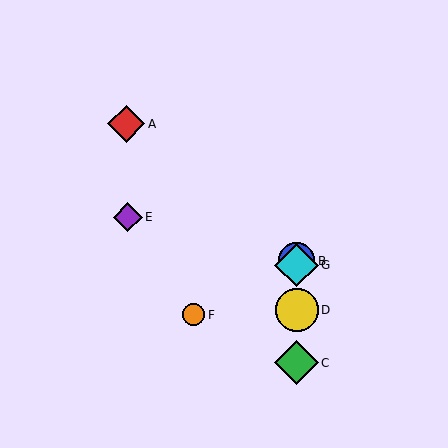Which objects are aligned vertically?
Objects B, C, D, G are aligned vertically.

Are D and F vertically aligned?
No, D is at x≈297 and F is at x≈194.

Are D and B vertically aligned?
Yes, both are at x≈297.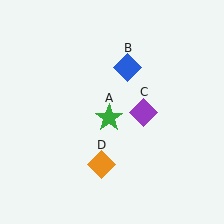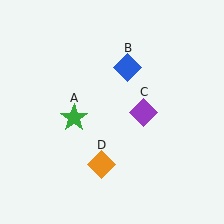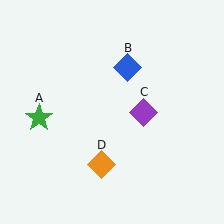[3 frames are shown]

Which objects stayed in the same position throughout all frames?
Blue diamond (object B) and purple diamond (object C) and orange diamond (object D) remained stationary.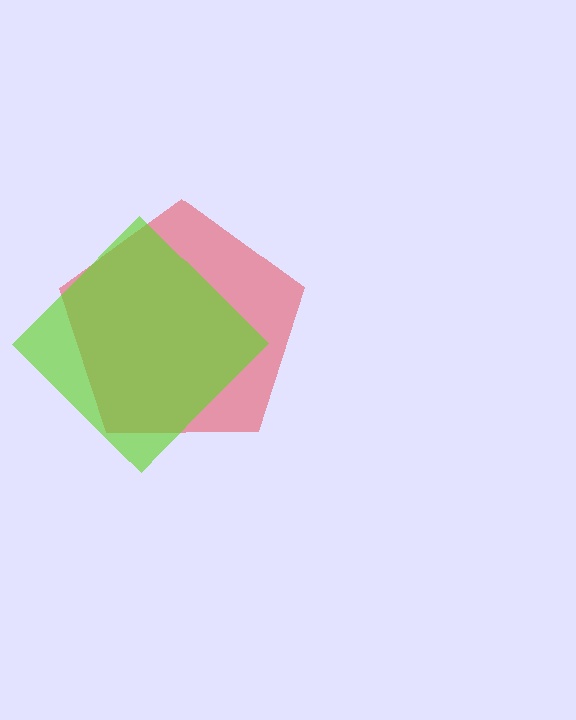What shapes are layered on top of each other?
The layered shapes are: a red pentagon, a lime diamond.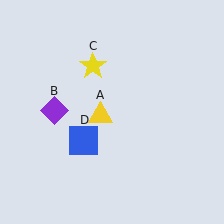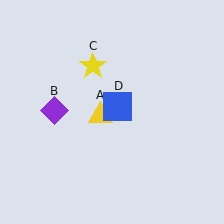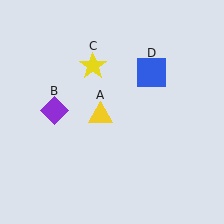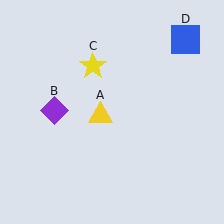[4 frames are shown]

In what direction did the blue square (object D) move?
The blue square (object D) moved up and to the right.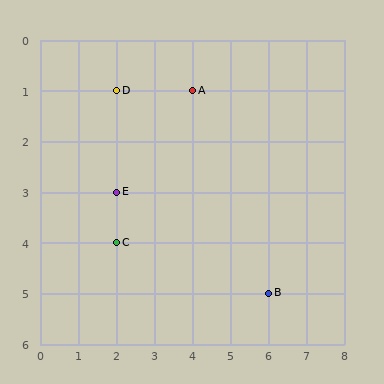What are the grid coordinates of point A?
Point A is at grid coordinates (4, 1).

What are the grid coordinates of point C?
Point C is at grid coordinates (2, 4).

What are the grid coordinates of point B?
Point B is at grid coordinates (6, 5).